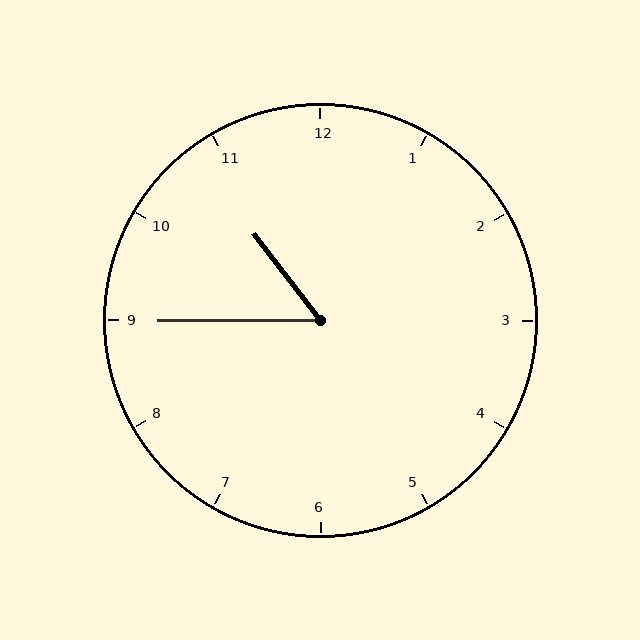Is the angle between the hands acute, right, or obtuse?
It is acute.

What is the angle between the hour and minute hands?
Approximately 52 degrees.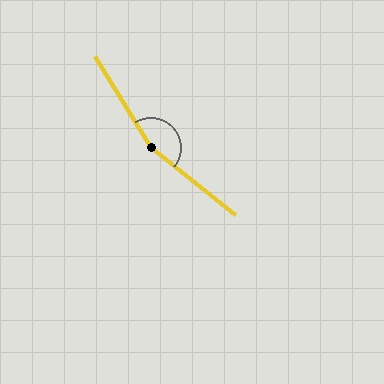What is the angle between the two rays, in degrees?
Approximately 160 degrees.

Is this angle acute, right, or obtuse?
It is obtuse.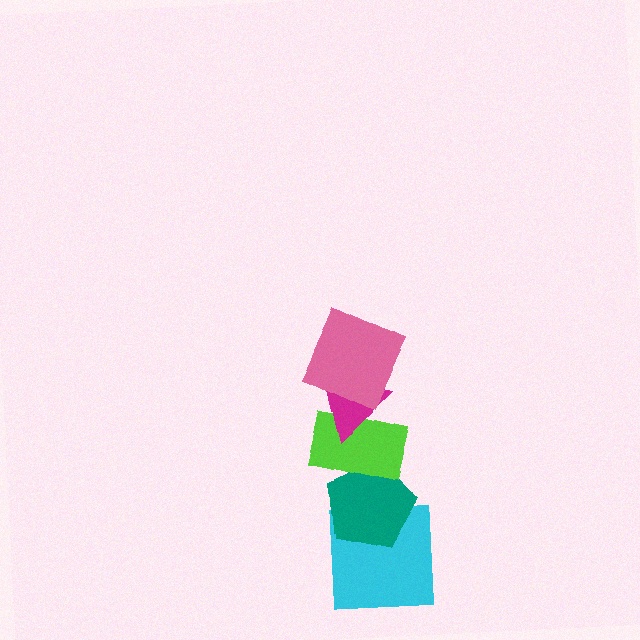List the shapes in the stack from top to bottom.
From top to bottom: the pink square, the magenta triangle, the lime rectangle, the teal pentagon, the cyan square.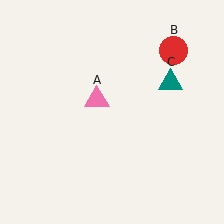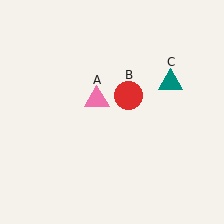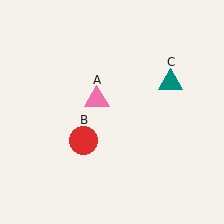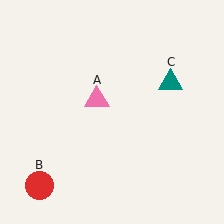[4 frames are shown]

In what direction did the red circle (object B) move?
The red circle (object B) moved down and to the left.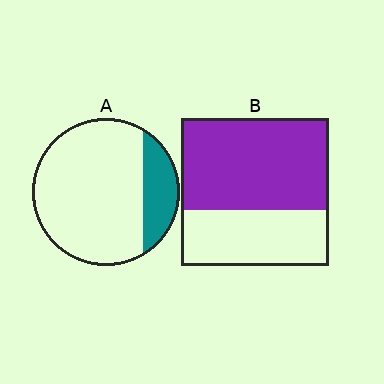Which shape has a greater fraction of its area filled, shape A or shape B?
Shape B.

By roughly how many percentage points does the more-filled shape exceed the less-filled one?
By roughly 45 percentage points (B over A).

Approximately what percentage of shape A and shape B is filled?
A is approximately 20% and B is approximately 60%.